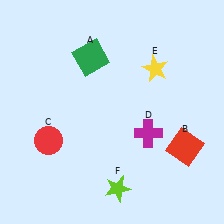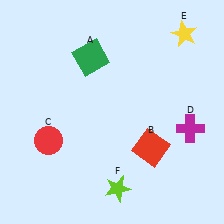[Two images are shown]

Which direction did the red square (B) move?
The red square (B) moved left.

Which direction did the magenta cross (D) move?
The magenta cross (D) moved right.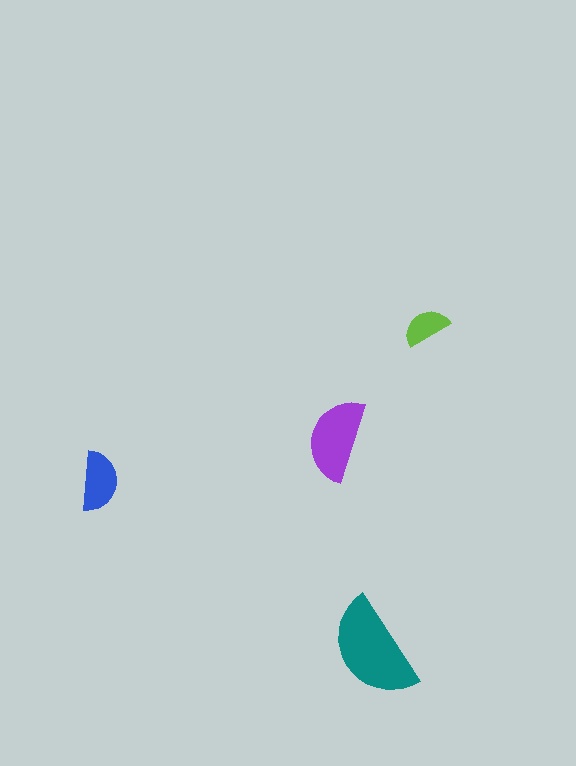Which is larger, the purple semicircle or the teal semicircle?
The teal one.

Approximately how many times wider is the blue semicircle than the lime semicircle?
About 1.5 times wider.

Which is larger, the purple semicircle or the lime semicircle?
The purple one.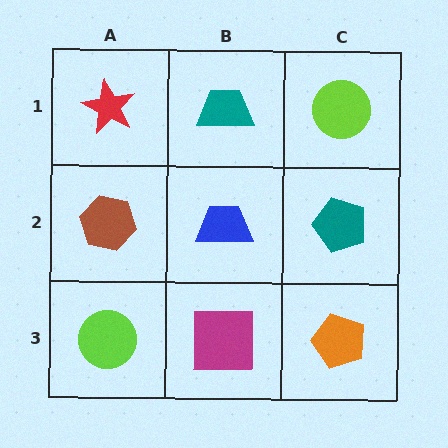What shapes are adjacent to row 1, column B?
A blue trapezoid (row 2, column B), a red star (row 1, column A), a lime circle (row 1, column C).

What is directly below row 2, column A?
A lime circle.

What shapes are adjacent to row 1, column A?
A brown hexagon (row 2, column A), a teal trapezoid (row 1, column B).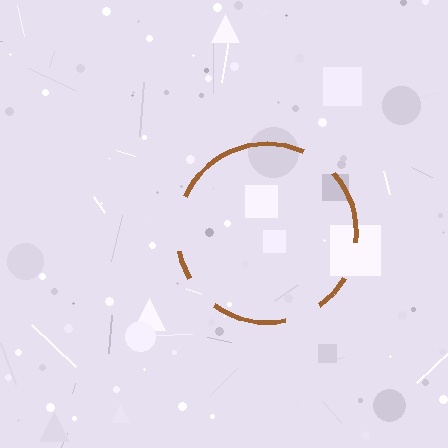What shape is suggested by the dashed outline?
The dashed outline suggests a circle.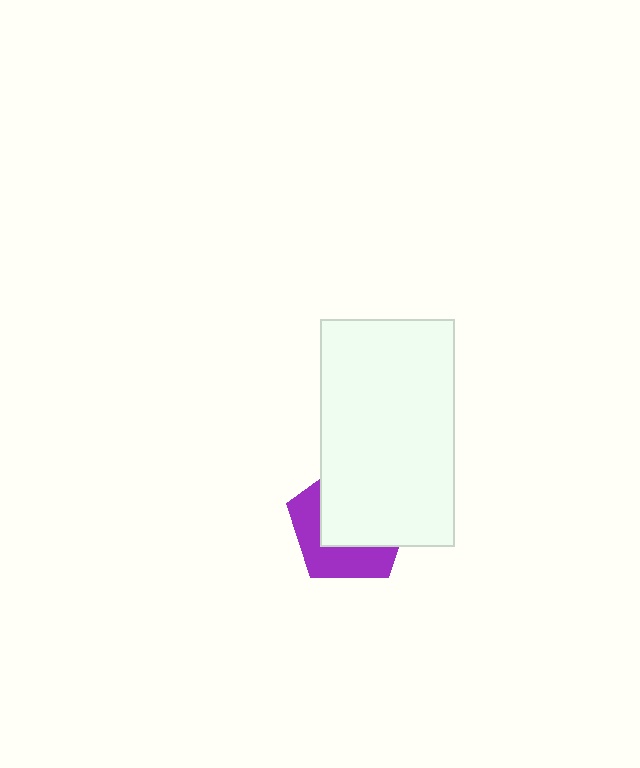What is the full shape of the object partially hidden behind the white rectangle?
The partially hidden object is a purple pentagon.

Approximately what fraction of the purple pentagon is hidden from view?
Roughly 60% of the purple pentagon is hidden behind the white rectangle.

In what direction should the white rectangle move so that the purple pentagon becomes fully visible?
The white rectangle should move toward the upper-right. That is the shortest direction to clear the overlap and leave the purple pentagon fully visible.